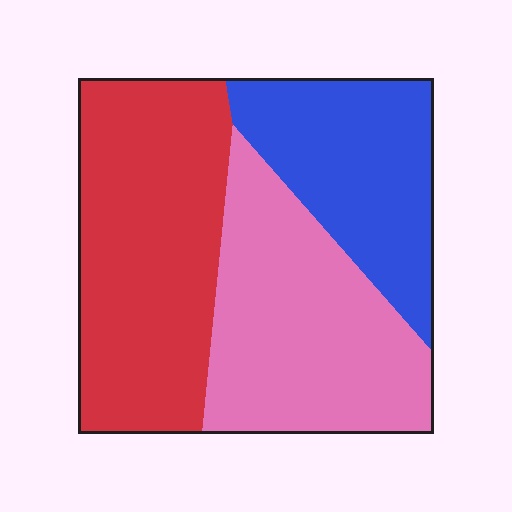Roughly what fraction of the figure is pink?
Pink takes up about one third (1/3) of the figure.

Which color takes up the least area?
Blue, at roughly 25%.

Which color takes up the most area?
Red, at roughly 40%.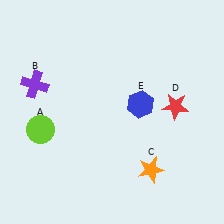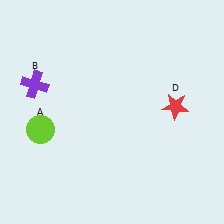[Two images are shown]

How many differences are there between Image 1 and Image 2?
There are 2 differences between the two images.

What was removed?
The orange star (C), the blue hexagon (E) were removed in Image 2.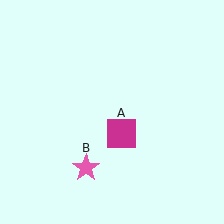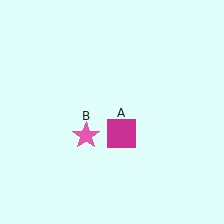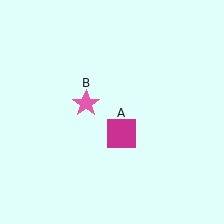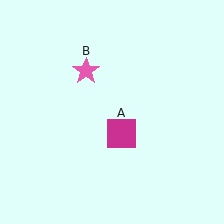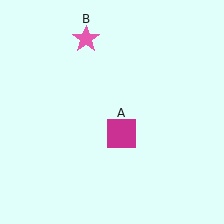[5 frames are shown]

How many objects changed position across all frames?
1 object changed position: pink star (object B).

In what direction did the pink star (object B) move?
The pink star (object B) moved up.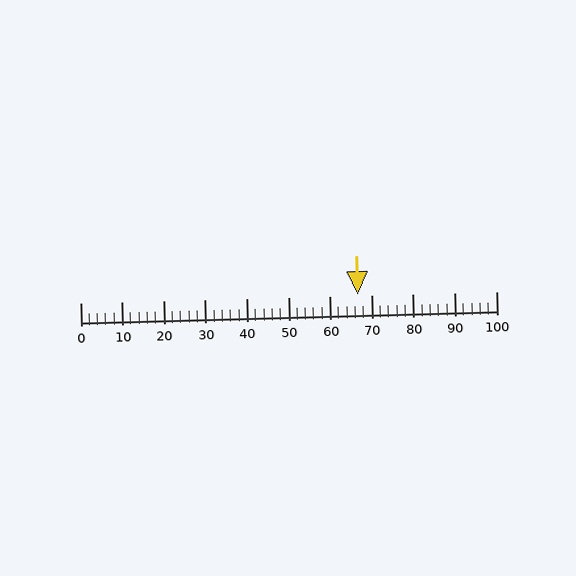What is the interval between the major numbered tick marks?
The major tick marks are spaced 10 units apart.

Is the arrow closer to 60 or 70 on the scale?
The arrow is closer to 70.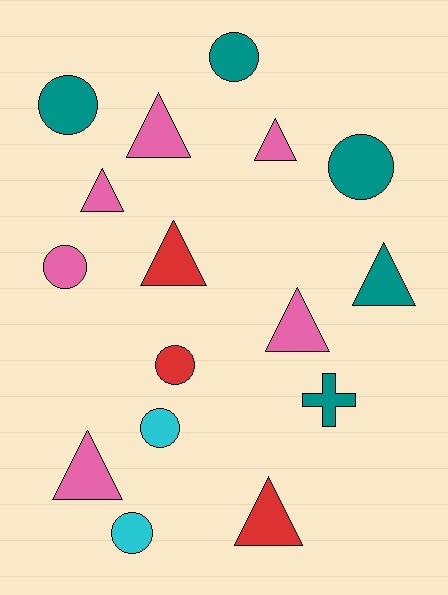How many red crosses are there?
There are no red crosses.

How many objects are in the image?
There are 16 objects.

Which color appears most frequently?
Pink, with 6 objects.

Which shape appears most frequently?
Triangle, with 8 objects.